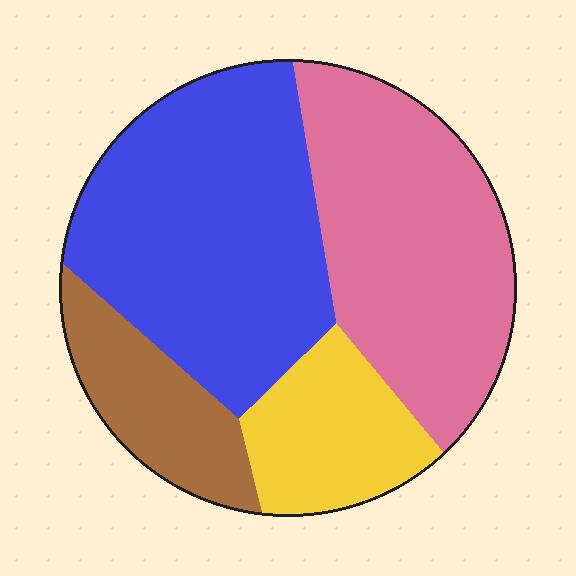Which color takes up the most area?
Blue, at roughly 40%.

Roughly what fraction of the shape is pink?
Pink takes up about one third (1/3) of the shape.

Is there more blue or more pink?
Blue.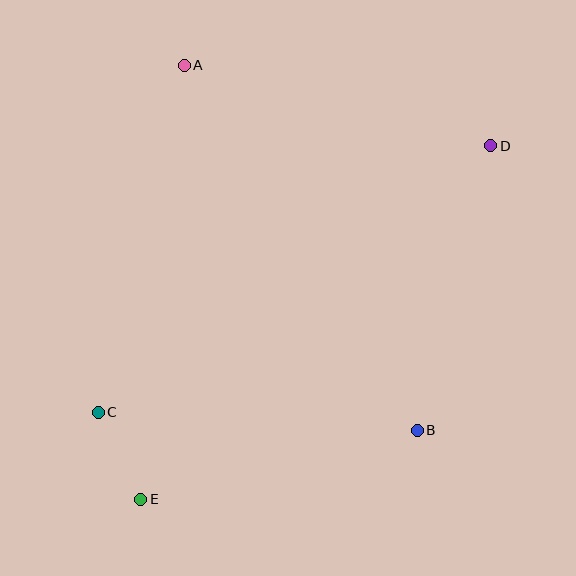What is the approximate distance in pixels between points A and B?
The distance between A and B is approximately 433 pixels.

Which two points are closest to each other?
Points C and E are closest to each other.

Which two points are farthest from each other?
Points D and E are farthest from each other.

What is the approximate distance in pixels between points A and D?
The distance between A and D is approximately 317 pixels.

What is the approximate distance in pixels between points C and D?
The distance between C and D is approximately 475 pixels.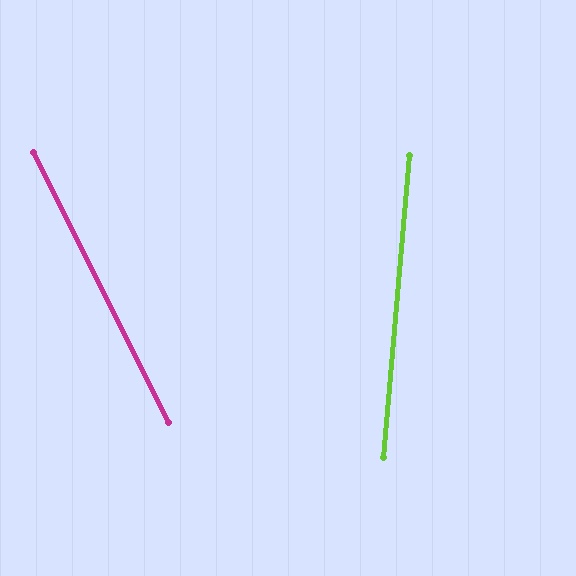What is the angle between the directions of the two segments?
Approximately 32 degrees.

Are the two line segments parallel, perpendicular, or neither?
Neither parallel nor perpendicular — they differ by about 32°.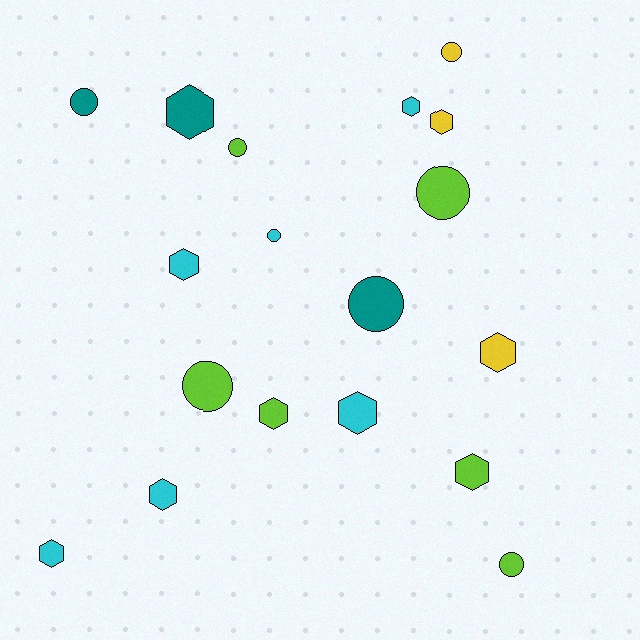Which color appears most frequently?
Cyan, with 6 objects.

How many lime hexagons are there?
There are 2 lime hexagons.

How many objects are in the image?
There are 18 objects.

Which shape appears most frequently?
Hexagon, with 10 objects.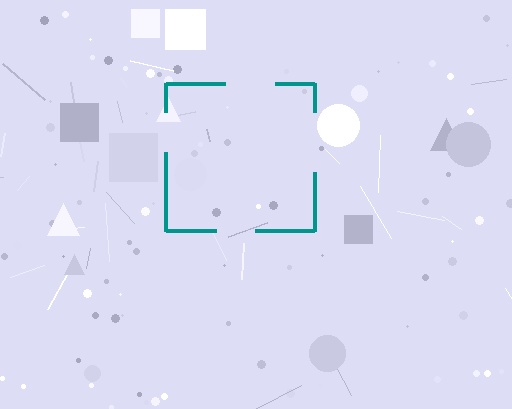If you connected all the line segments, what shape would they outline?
They would outline a square.